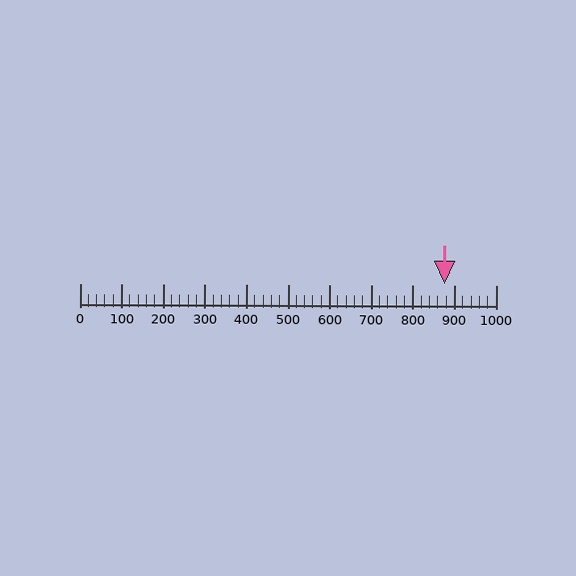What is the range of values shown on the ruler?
The ruler shows values from 0 to 1000.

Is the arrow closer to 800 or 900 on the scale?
The arrow is closer to 900.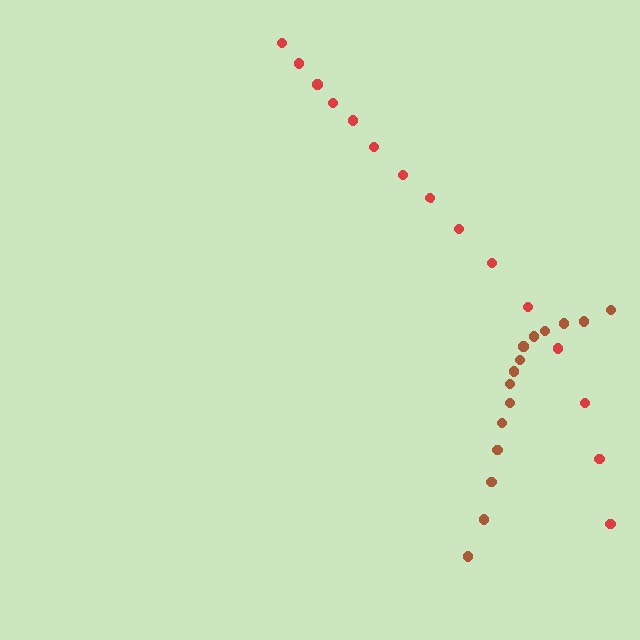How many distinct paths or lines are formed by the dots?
There are 2 distinct paths.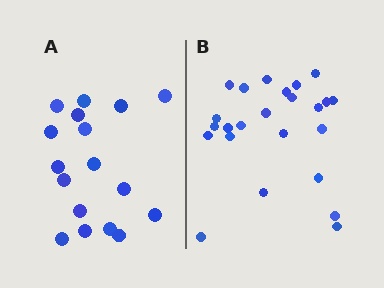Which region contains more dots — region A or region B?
Region B (the right region) has more dots.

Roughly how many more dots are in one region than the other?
Region B has roughly 8 or so more dots than region A.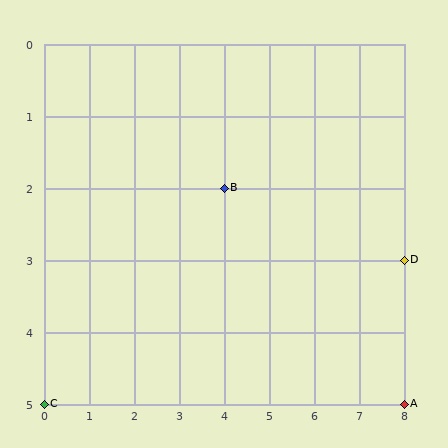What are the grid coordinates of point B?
Point B is at grid coordinates (4, 2).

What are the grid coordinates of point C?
Point C is at grid coordinates (0, 5).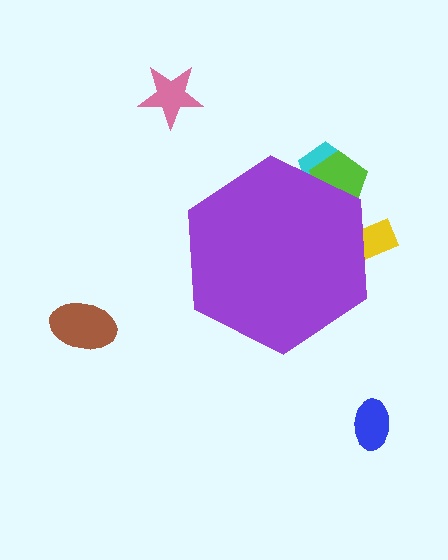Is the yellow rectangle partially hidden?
Yes, the yellow rectangle is partially hidden behind the purple hexagon.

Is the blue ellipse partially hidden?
No, the blue ellipse is fully visible.